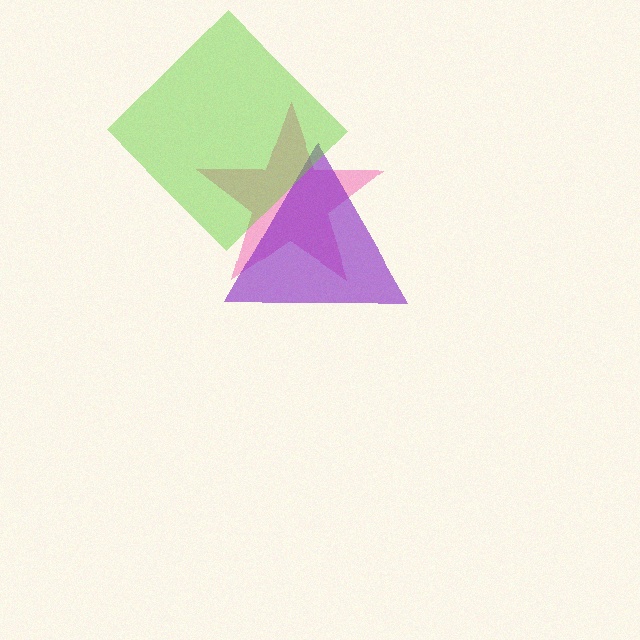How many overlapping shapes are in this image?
There are 3 overlapping shapes in the image.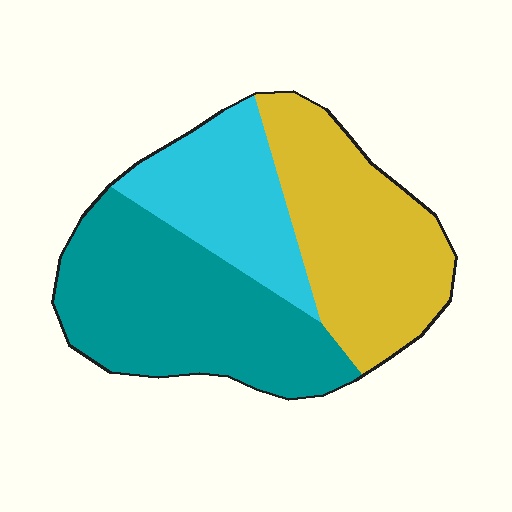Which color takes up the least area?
Cyan, at roughly 25%.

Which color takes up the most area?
Teal, at roughly 40%.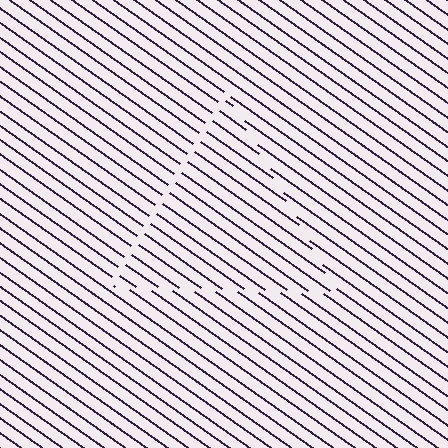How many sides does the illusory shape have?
3 sides — the line-ends trace a triangle.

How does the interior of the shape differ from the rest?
The interior of the shape contains the same grating, shifted by half a period — the contour is defined by the phase discontinuity where line-ends from the inner and outer gratings abut.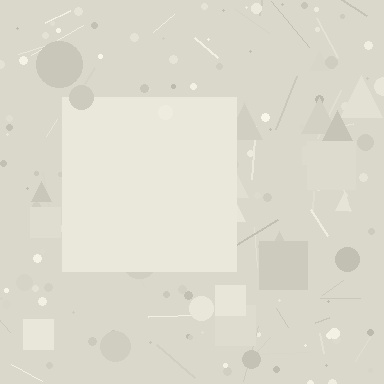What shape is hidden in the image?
A square is hidden in the image.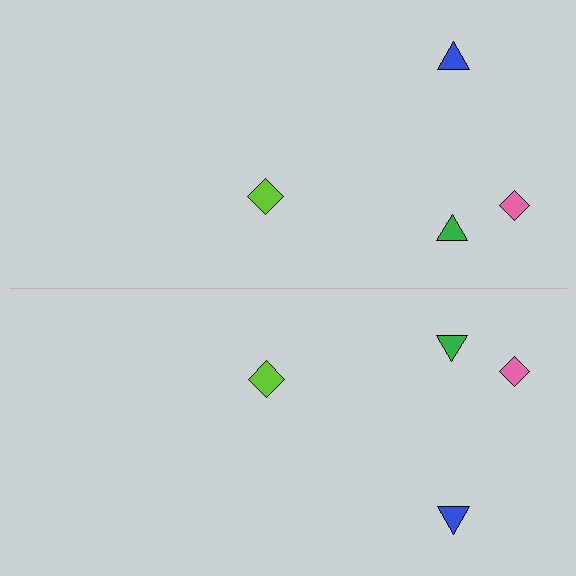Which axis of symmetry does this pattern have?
The pattern has a horizontal axis of symmetry running through the center of the image.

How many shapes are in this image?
There are 8 shapes in this image.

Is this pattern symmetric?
Yes, this pattern has bilateral (reflection) symmetry.